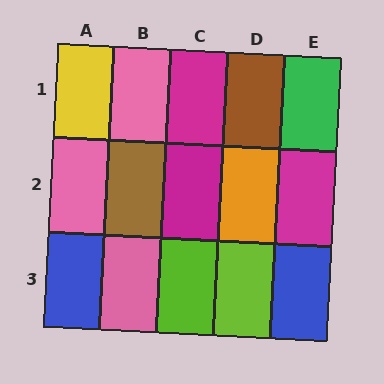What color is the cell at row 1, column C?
Magenta.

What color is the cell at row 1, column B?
Pink.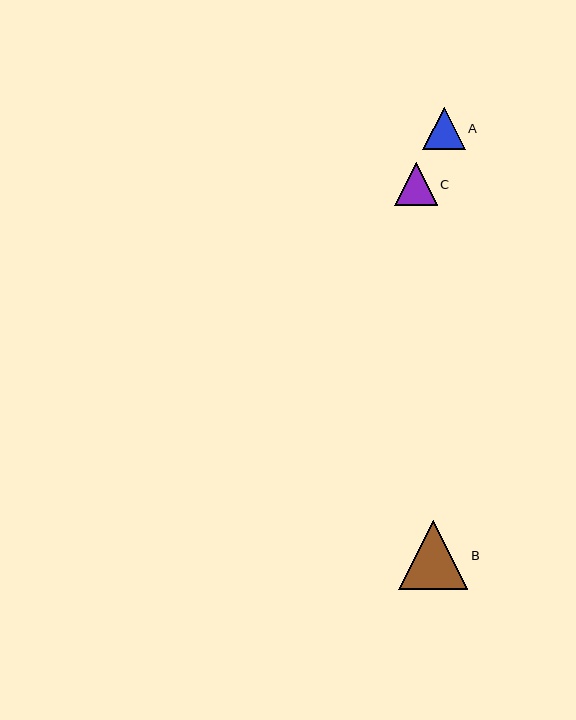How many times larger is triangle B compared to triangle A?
Triangle B is approximately 1.6 times the size of triangle A.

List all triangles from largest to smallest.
From largest to smallest: B, C, A.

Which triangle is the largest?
Triangle B is the largest with a size of approximately 69 pixels.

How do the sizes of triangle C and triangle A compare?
Triangle C and triangle A are approximately the same size.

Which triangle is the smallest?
Triangle A is the smallest with a size of approximately 43 pixels.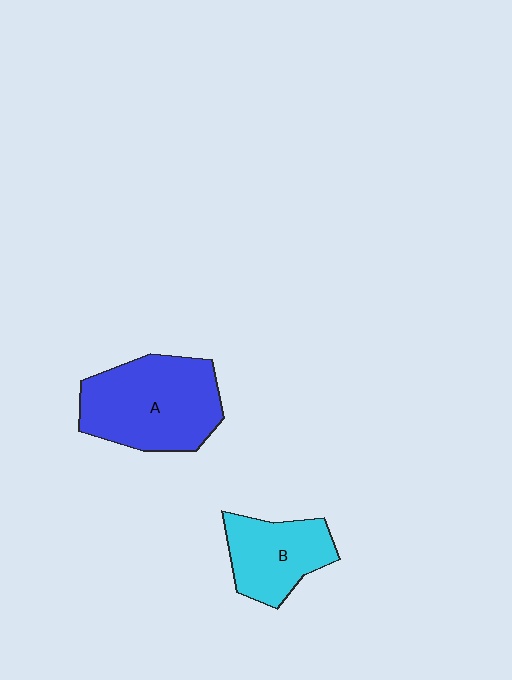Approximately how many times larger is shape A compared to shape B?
Approximately 1.6 times.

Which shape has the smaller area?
Shape B (cyan).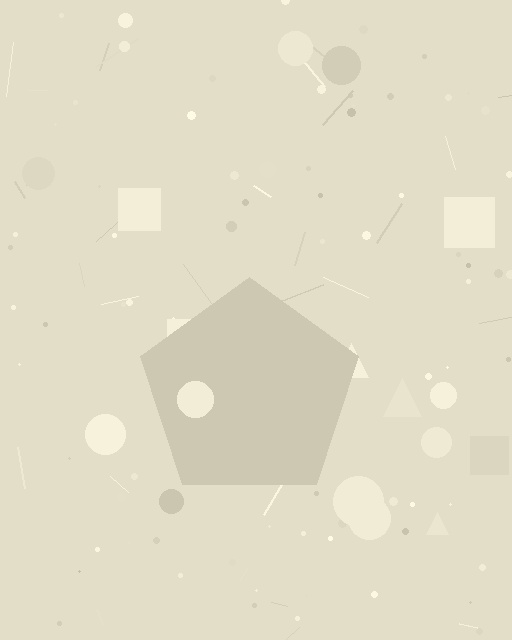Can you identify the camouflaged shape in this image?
The camouflaged shape is a pentagon.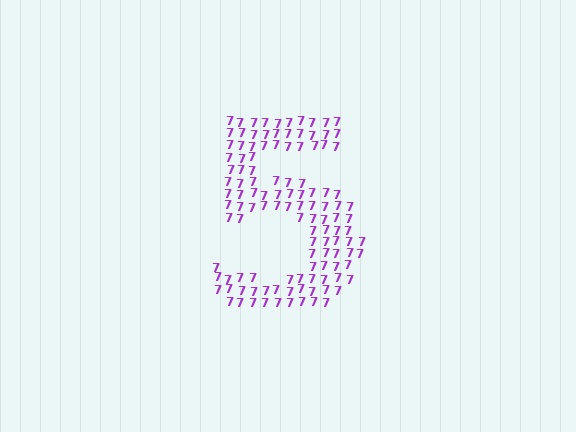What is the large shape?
The large shape is the digit 5.